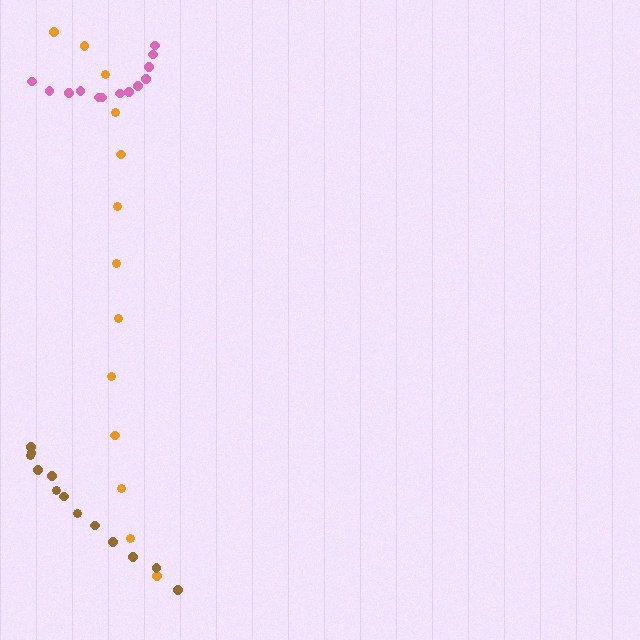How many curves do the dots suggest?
There are 3 distinct paths.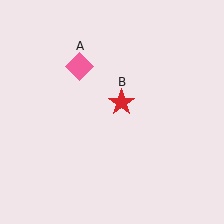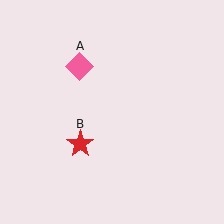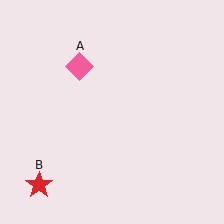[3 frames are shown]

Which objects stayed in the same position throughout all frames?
Pink diamond (object A) remained stationary.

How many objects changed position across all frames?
1 object changed position: red star (object B).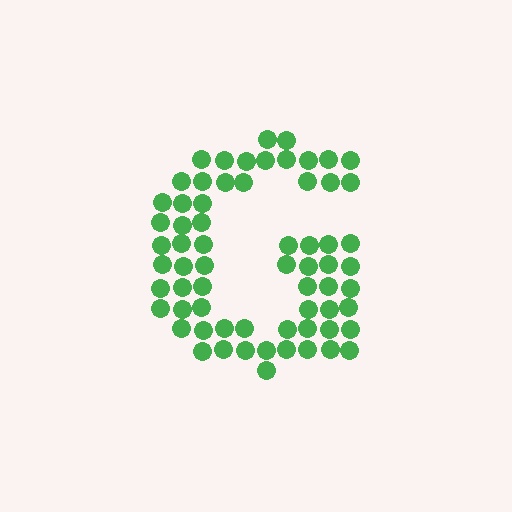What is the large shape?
The large shape is the letter G.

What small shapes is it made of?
It is made of small circles.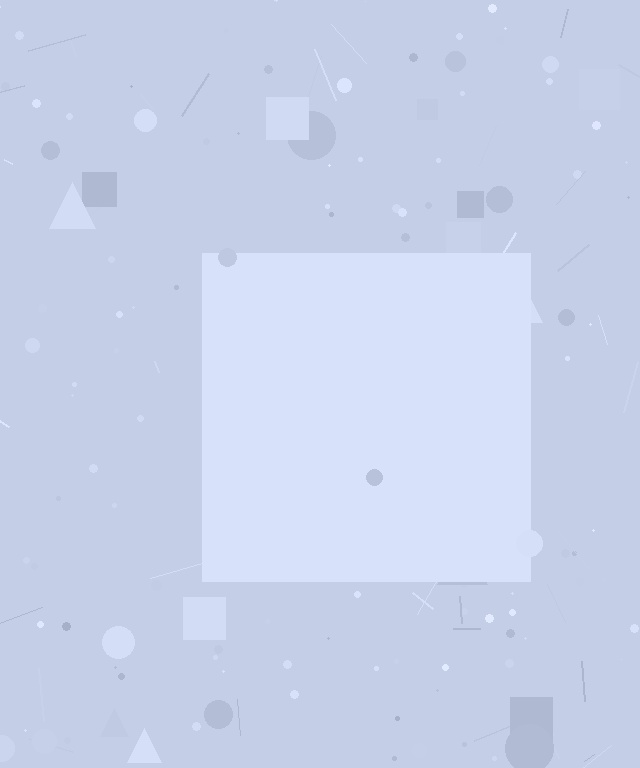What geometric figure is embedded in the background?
A square is embedded in the background.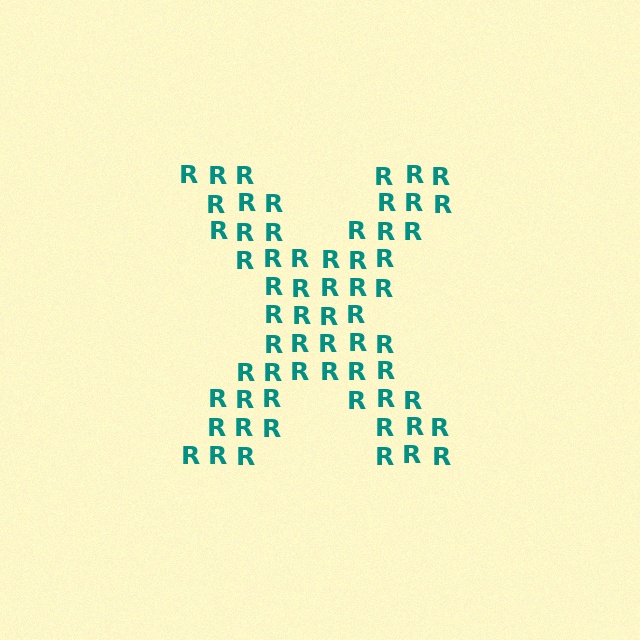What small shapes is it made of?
It is made of small letter R's.